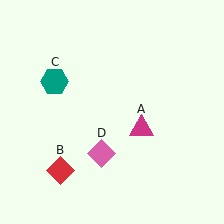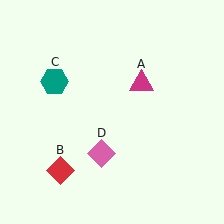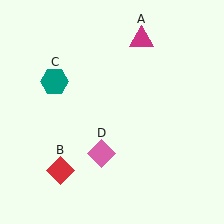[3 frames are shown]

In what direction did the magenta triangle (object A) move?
The magenta triangle (object A) moved up.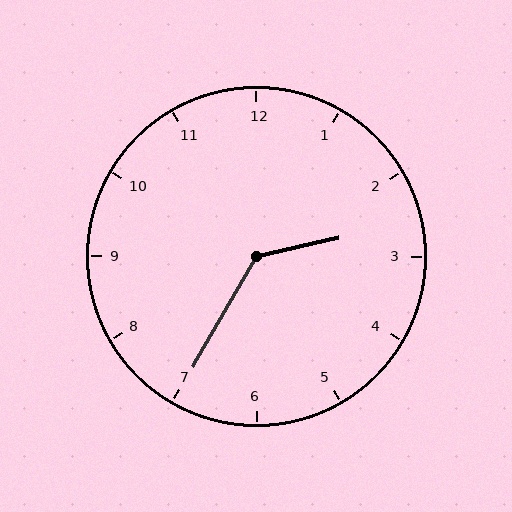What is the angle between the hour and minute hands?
Approximately 132 degrees.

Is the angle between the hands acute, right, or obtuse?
It is obtuse.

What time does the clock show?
2:35.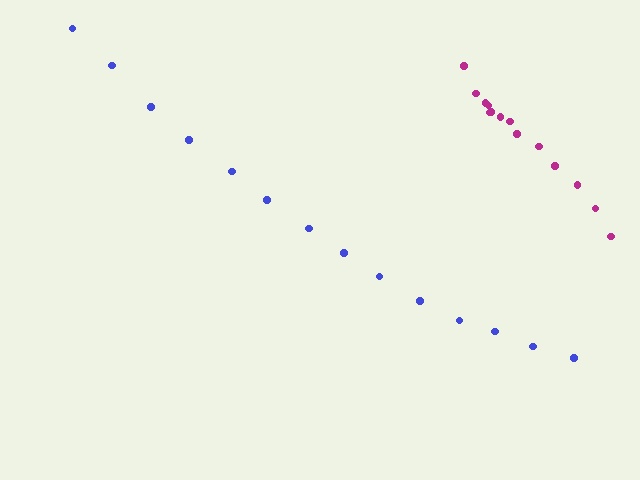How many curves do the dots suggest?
There are 2 distinct paths.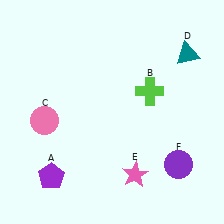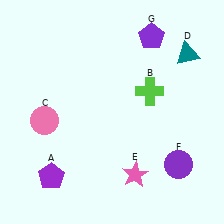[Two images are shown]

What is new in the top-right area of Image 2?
A purple pentagon (G) was added in the top-right area of Image 2.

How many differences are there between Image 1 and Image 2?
There is 1 difference between the two images.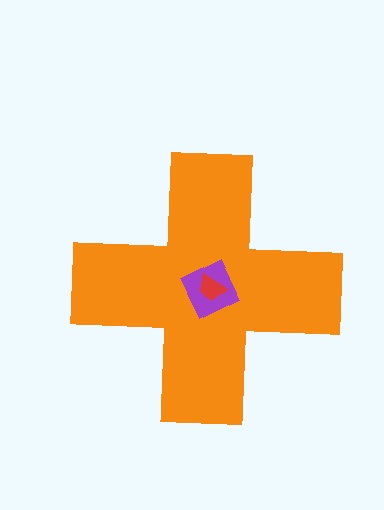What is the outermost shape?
The orange cross.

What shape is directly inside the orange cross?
The purple diamond.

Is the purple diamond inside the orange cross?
Yes.